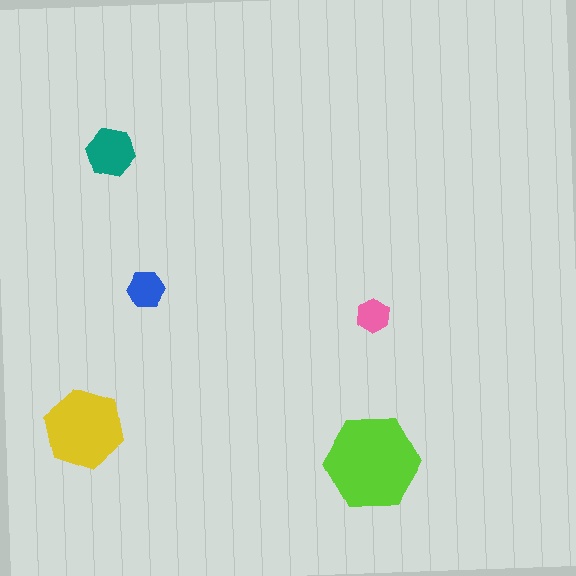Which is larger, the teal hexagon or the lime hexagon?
The lime one.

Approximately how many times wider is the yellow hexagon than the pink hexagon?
About 2.5 times wider.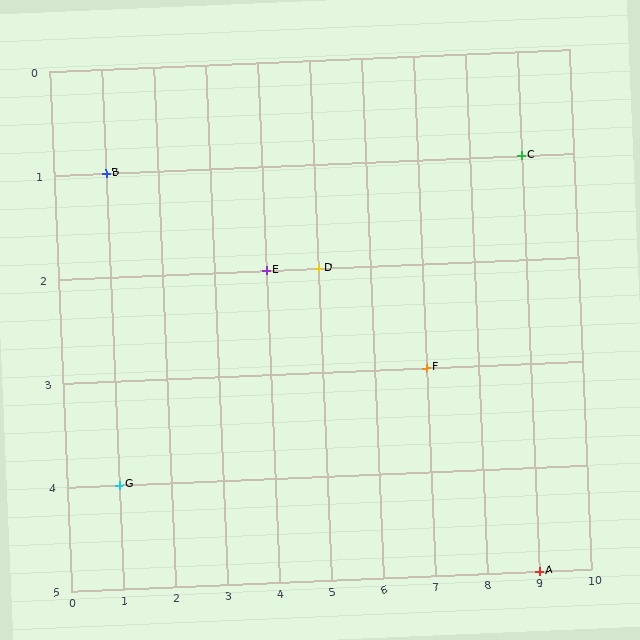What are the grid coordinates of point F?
Point F is at grid coordinates (7, 3).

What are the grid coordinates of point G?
Point G is at grid coordinates (1, 4).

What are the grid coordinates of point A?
Point A is at grid coordinates (9, 5).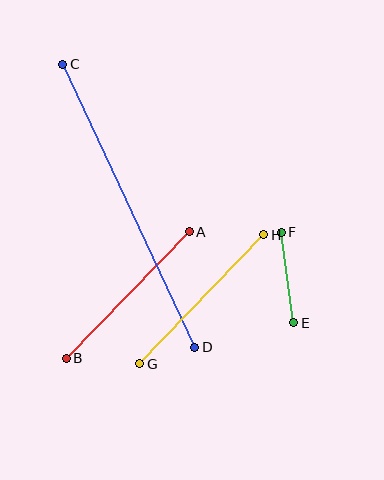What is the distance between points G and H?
The distance is approximately 179 pixels.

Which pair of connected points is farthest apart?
Points C and D are farthest apart.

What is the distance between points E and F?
The distance is approximately 91 pixels.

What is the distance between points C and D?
The distance is approximately 312 pixels.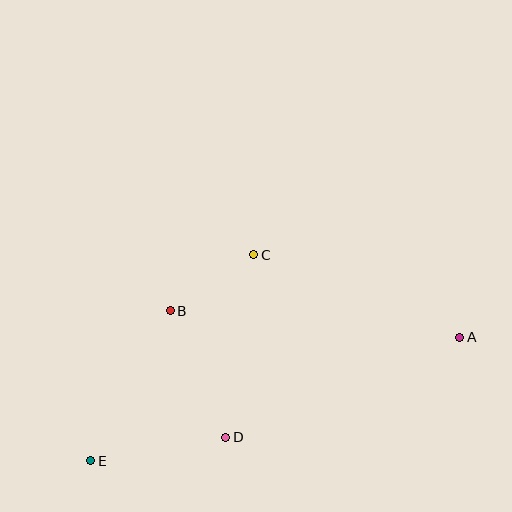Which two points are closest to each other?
Points B and C are closest to each other.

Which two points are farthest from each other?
Points A and E are farthest from each other.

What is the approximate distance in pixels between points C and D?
The distance between C and D is approximately 185 pixels.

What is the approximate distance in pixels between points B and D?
The distance between B and D is approximately 138 pixels.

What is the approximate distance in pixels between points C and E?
The distance between C and E is approximately 263 pixels.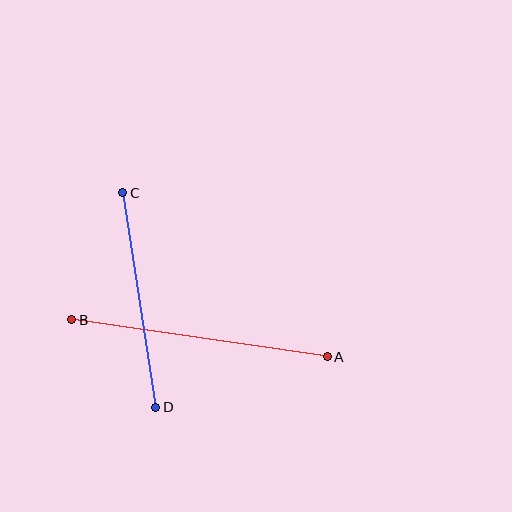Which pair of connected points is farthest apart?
Points A and B are farthest apart.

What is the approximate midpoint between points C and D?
The midpoint is at approximately (139, 300) pixels.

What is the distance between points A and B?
The distance is approximately 258 pixels.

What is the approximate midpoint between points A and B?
The midpoint is at approximately (200, 338) pixels.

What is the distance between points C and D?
The distance is approximately 217 pixels.